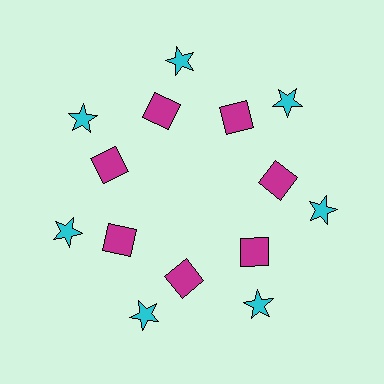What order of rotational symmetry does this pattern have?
This pattern has 7-fold rotational symmetry.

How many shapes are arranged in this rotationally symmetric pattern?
There are 14 shapes, arranged in 7 groups of 2.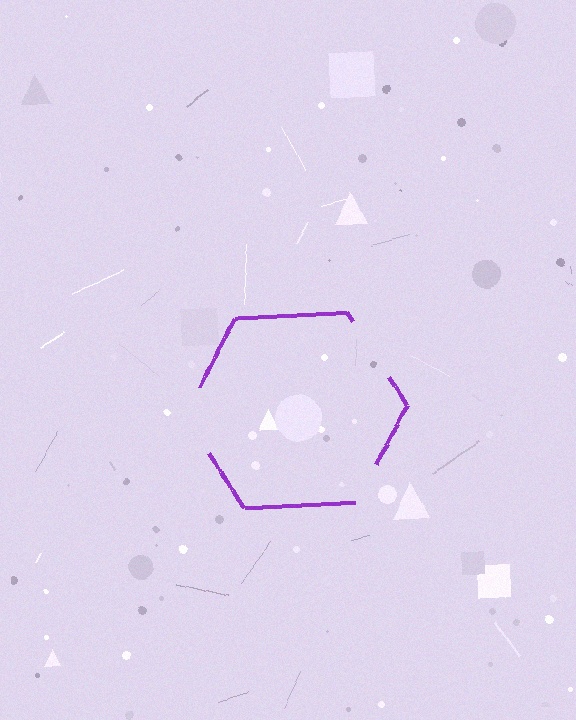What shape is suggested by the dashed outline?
The dashed outline suggests a hexagon.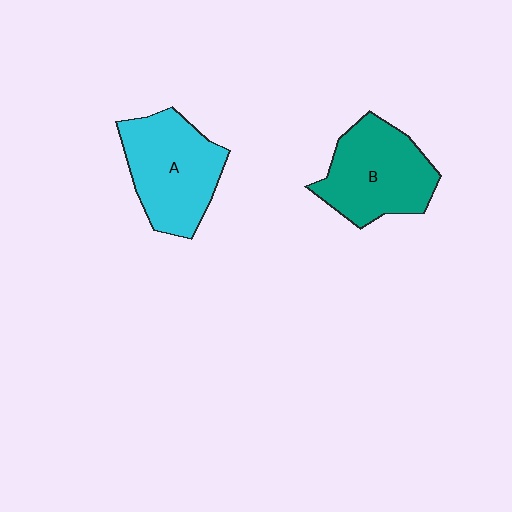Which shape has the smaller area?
Shape B (teal).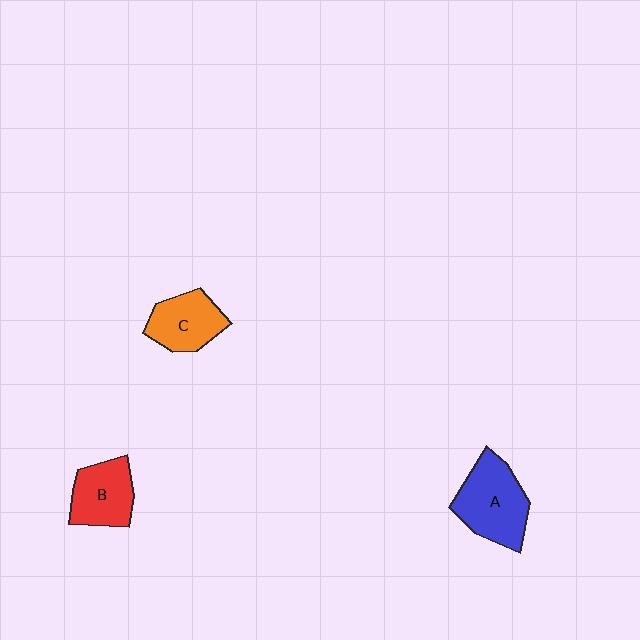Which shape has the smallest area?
Shape C (orange).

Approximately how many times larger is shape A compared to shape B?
Approximately 1.3 times.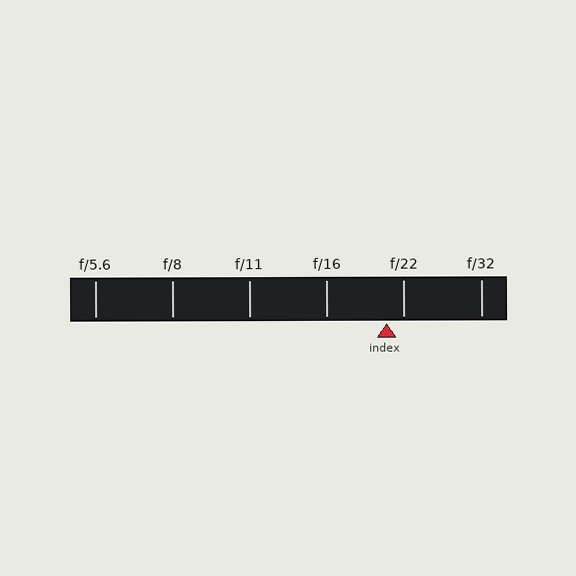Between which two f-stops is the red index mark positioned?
The index mark is between f/16 and f/22.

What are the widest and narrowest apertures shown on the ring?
The widest aperture shown is f/5.6 and the narrowest is f/32.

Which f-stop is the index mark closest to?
The index mark is closest to f/22.